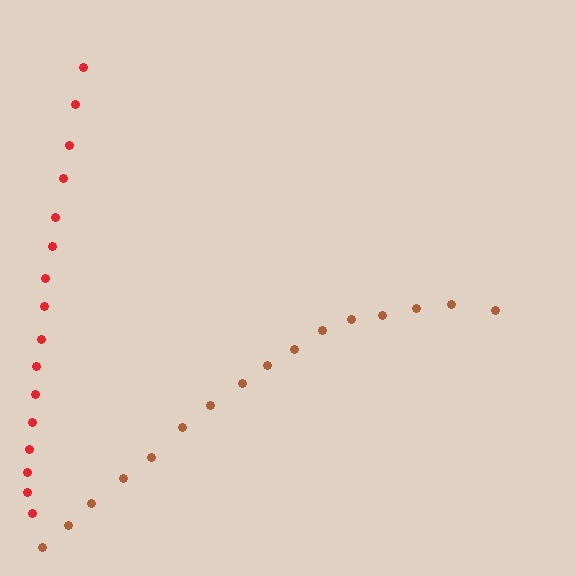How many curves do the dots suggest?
There are 2 distinct paths.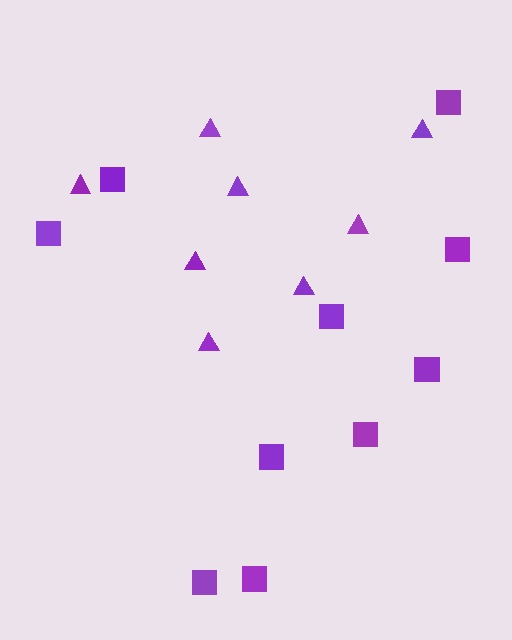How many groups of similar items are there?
There are 2 groups: one group of squares (10) and one group of triangles (8).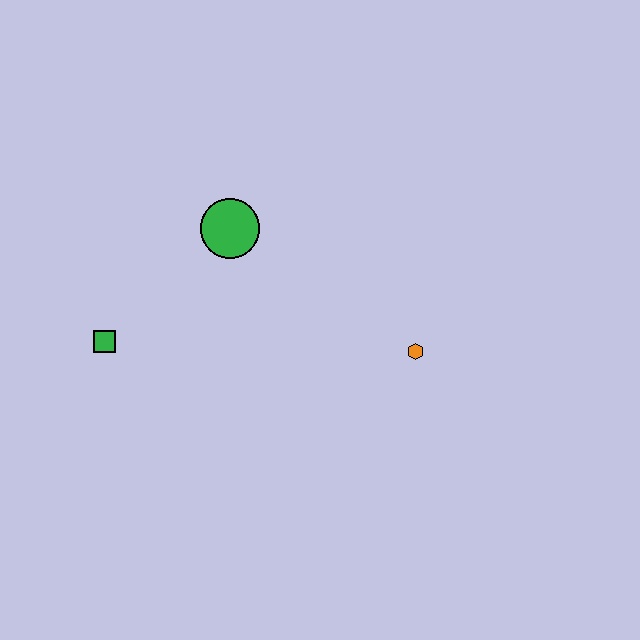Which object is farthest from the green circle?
The orange hexagon is farthest from the green circle.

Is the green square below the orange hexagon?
No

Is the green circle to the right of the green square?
Yes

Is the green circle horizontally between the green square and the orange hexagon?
Yes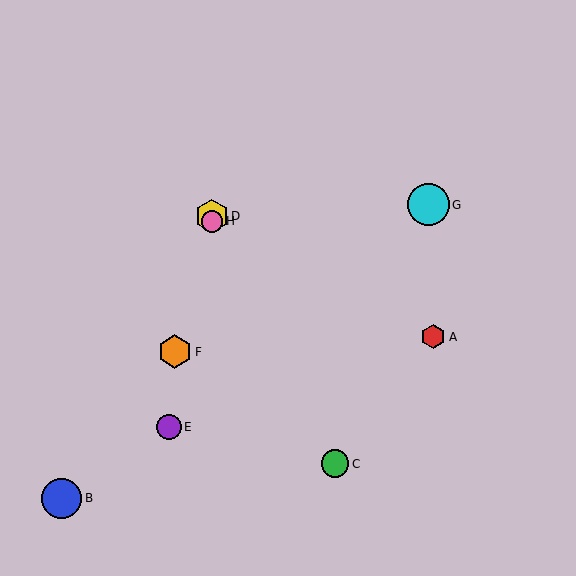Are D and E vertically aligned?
No, D is at x≈212 and E is at x≈169.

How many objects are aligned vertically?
2 objects (D, H) are aligned vertically.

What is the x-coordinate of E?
Object E is at x≈169.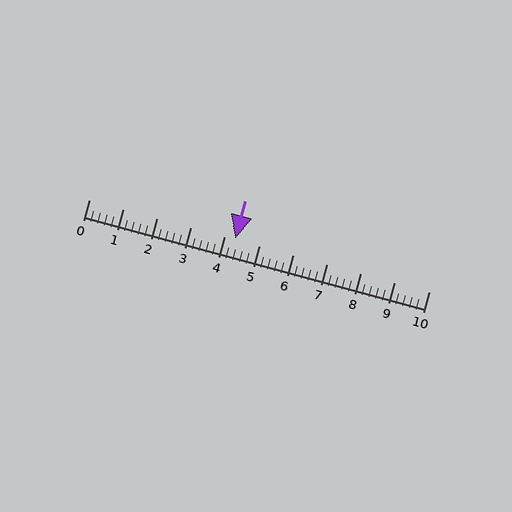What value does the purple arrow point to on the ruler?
The purple arrow points to approximately 4.3.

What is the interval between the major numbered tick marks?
The major tick marks are spaced 1 units apart.